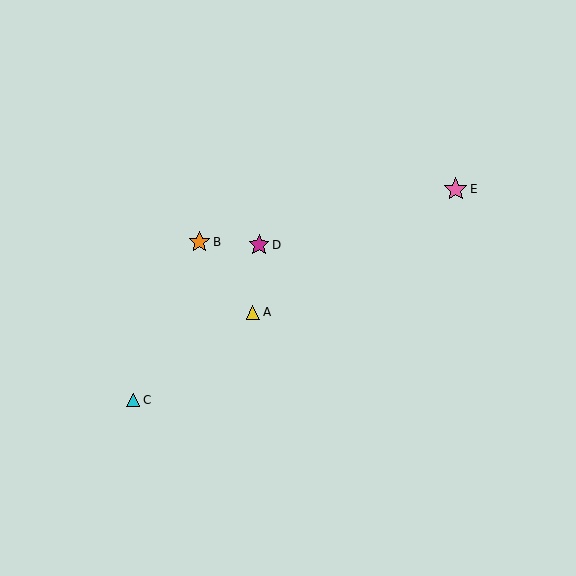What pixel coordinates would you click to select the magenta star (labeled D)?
Click at (259, 245) to select the magenta star D.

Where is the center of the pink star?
The center of the pink star is at (456, 189).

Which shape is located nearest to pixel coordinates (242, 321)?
The yellow triangle (labeled A) at (253, 312) is nearest to that location.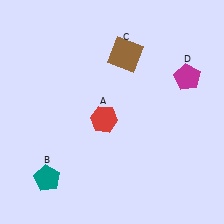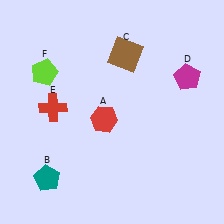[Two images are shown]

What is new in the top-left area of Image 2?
A red cross (E) was added in the top-left area of Image 2.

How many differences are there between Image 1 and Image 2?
There are 2 differences between the two images.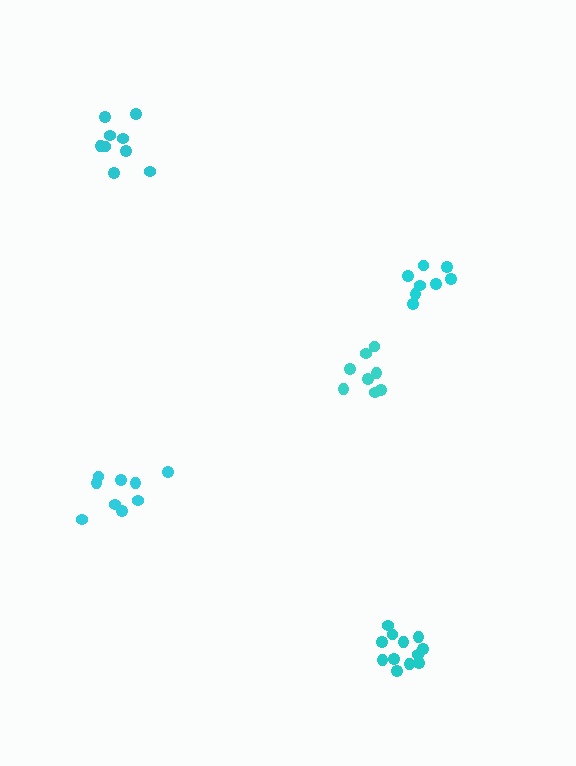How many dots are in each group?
Group 1: 9 dots, Group 2: 9 dots, Group 3: 12 dots, Group 4: 8 dots, Group 5: 8 dots (46 total).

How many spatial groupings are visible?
There are 5 spatial groupings.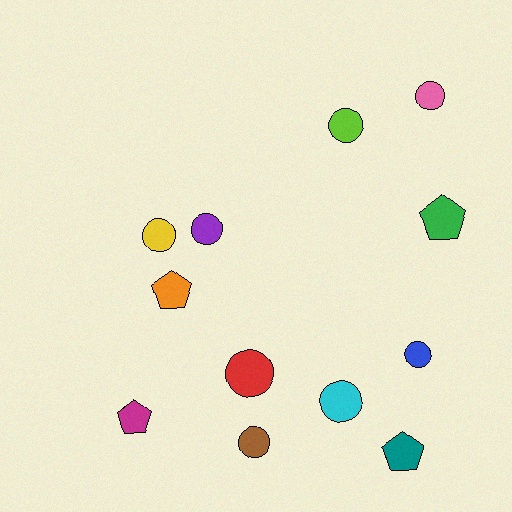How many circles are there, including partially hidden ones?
There are 8 circles.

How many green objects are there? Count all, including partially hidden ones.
There is 1 green object.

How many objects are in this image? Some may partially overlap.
There are 12 objects.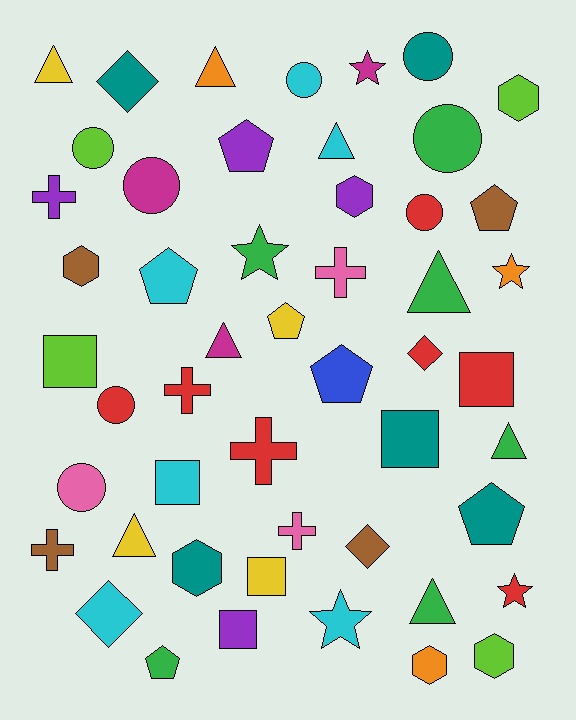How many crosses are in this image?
There are 6 crosses.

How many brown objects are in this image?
There are 4 brown objects.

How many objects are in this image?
There are 50 objects.